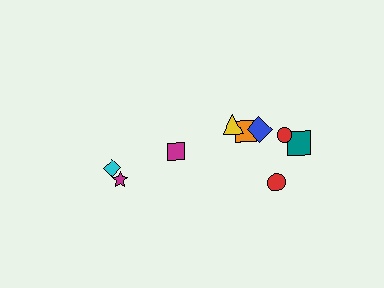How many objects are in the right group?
There are 6 objects.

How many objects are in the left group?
There are 3 objects.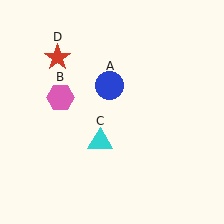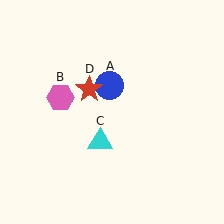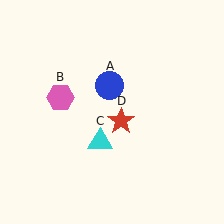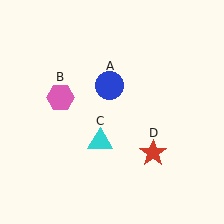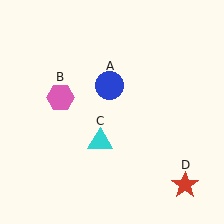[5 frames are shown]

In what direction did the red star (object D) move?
The red star (object D) moved down and to the right.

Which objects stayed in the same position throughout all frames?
Blue circle (object A) and pink hexagon (object B) and cyan triangle (object C) remained stationary.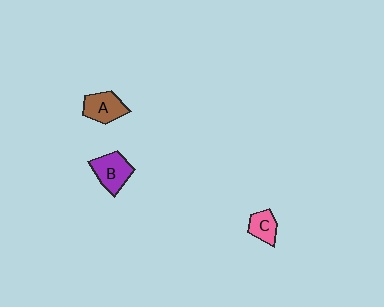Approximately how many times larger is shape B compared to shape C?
Approximately 1.5 times.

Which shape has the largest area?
Shape B (purple).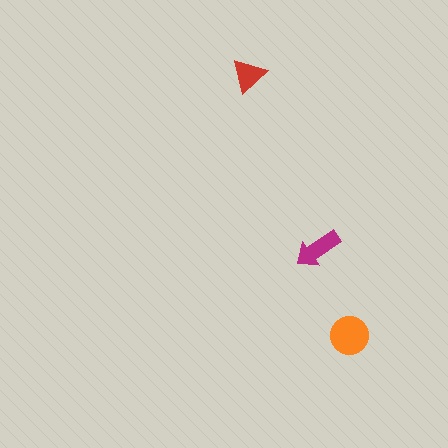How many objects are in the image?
There are 3 objects in the image.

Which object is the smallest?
The red triangle.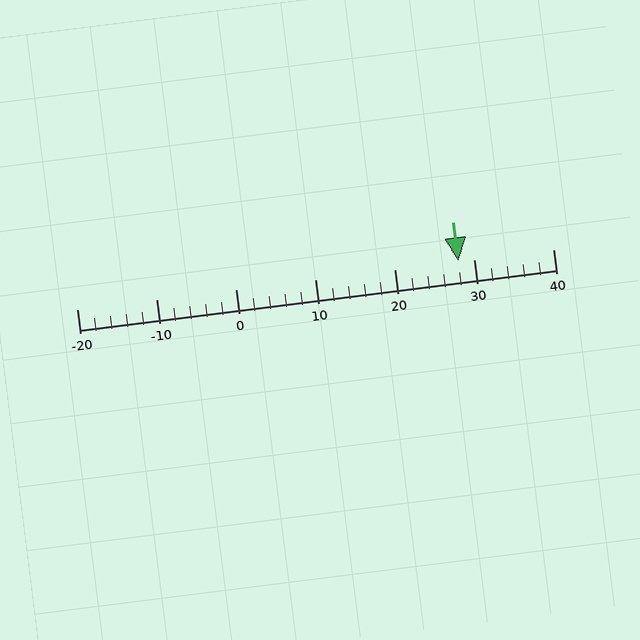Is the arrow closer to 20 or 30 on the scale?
The arrow is closer to 30.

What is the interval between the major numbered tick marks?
The major tick marks are spaced 10 units apart.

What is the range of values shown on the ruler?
The ruler shows values from -20 to 40.